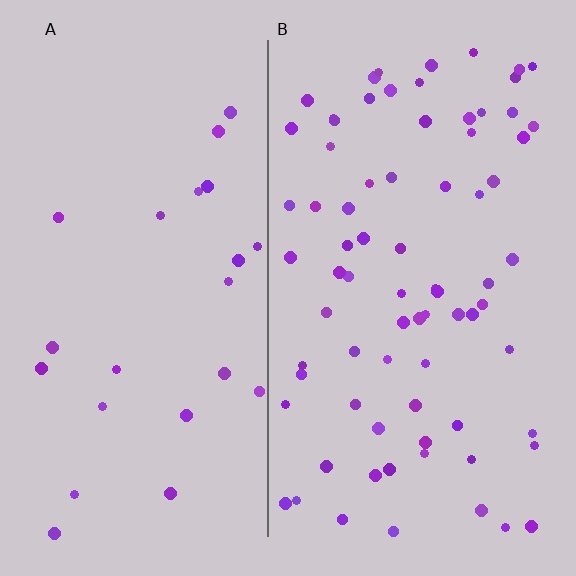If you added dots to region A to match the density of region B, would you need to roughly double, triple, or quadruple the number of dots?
Approximately triple.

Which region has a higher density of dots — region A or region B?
B (the right).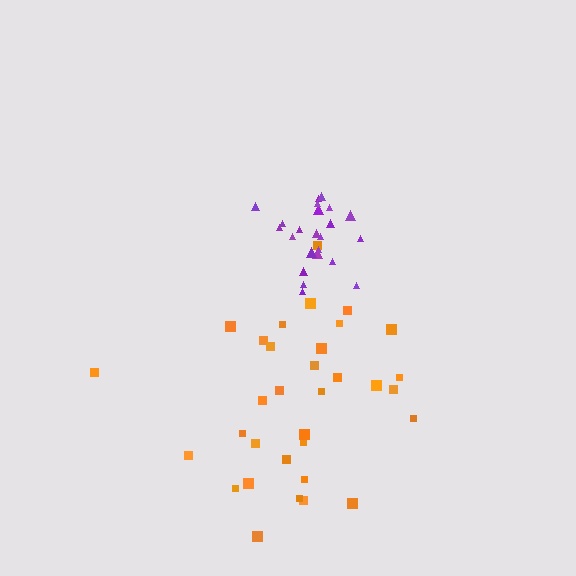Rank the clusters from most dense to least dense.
purple, orange.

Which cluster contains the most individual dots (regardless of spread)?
Orange (33).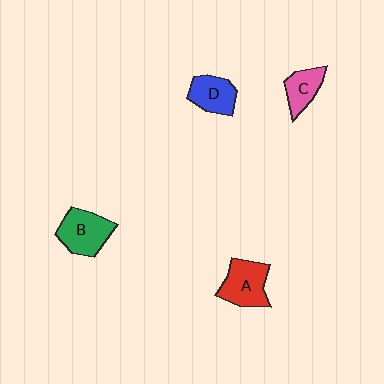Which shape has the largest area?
Shape A (red).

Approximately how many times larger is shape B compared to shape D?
Approximately 1.3 times.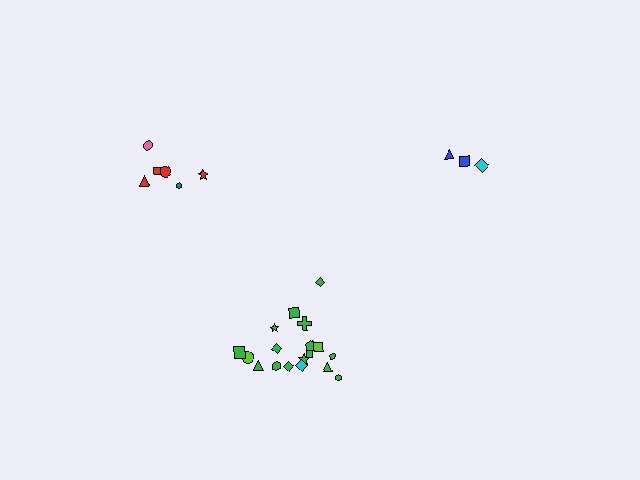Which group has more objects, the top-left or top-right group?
The top-left group.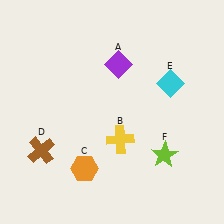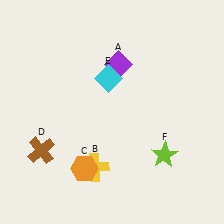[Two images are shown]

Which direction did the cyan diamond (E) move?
The cyan diamond (E) moved left.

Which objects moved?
The objects that moved are: the yellow cross (B), the cyan diamond (E).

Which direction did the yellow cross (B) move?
The yellow cross (B) moved down.